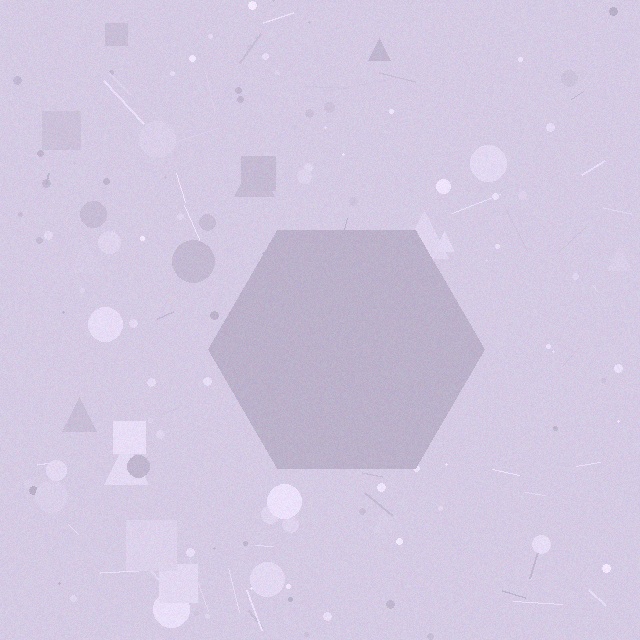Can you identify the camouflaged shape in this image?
The camouflaged shape is a hexagon.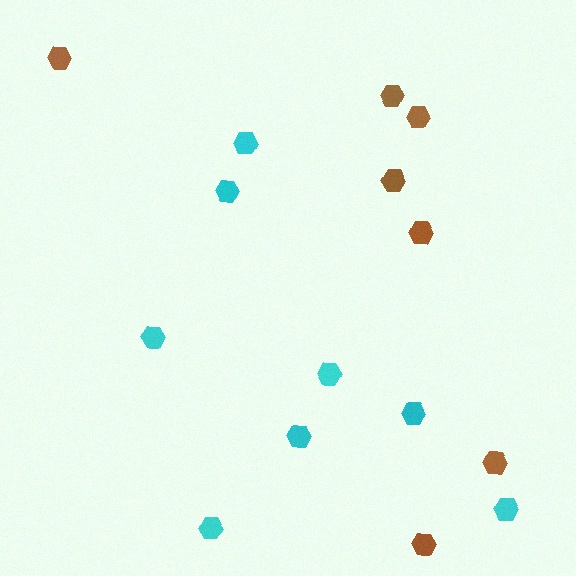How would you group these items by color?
There are 2 groups: one group of cyan hexagons (8) and one group of brown hexagons (7).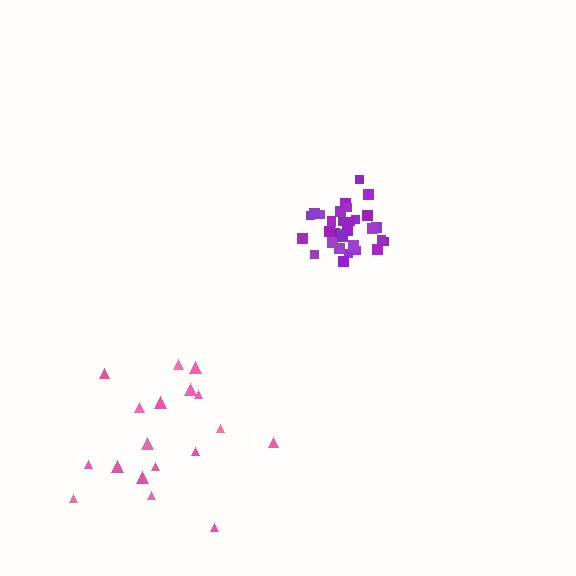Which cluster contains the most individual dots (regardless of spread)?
Purple (32).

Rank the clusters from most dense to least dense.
purple, pink.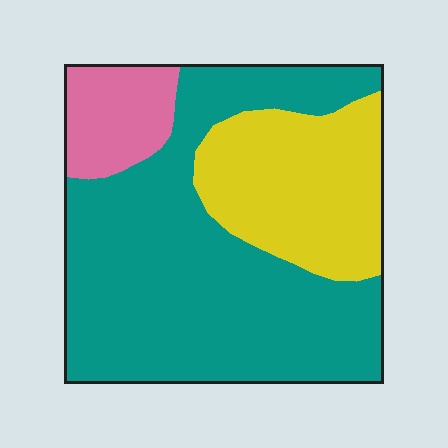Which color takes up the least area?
Pink, at roughly 10%.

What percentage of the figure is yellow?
Yellow covers around 25% of the figure.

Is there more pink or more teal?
Teal.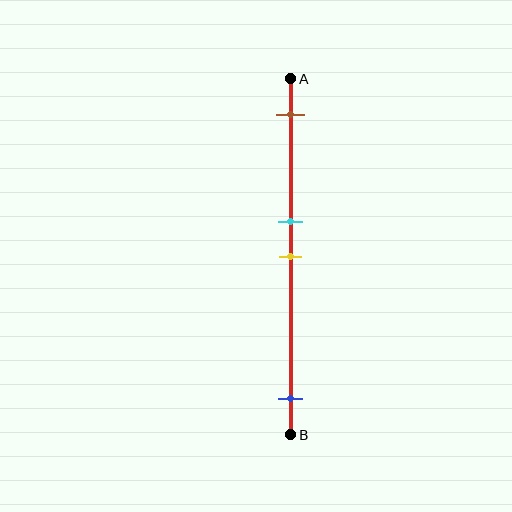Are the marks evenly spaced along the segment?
No, the marks are not evenly spaced.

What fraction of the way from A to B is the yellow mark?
The yellow mark is approximately 50% (0.5) of the way from A to B.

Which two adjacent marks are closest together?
The cyan and yellow marks are the closest adjacent pair.